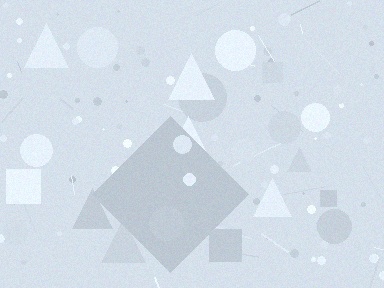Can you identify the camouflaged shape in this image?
The camouflaged shape is a diamond.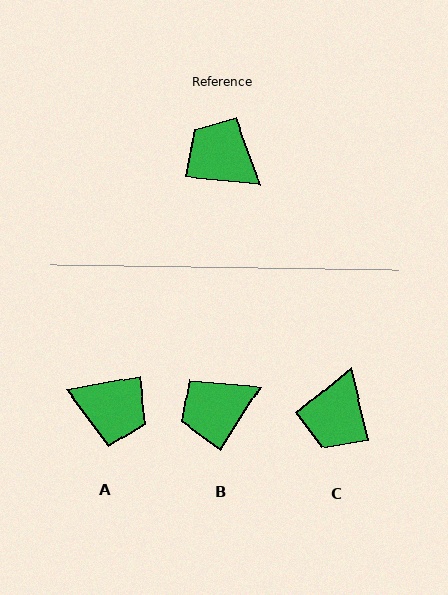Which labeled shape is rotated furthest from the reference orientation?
A, about 163 degrees away.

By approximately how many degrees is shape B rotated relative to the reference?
Approximately 65 degrees counter-clockwise.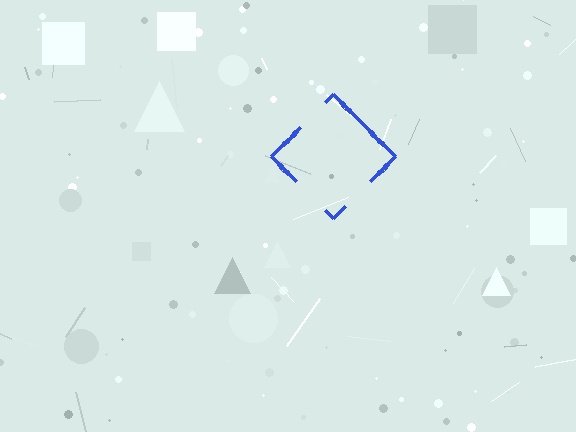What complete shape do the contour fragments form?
The contour fragments form a diamond.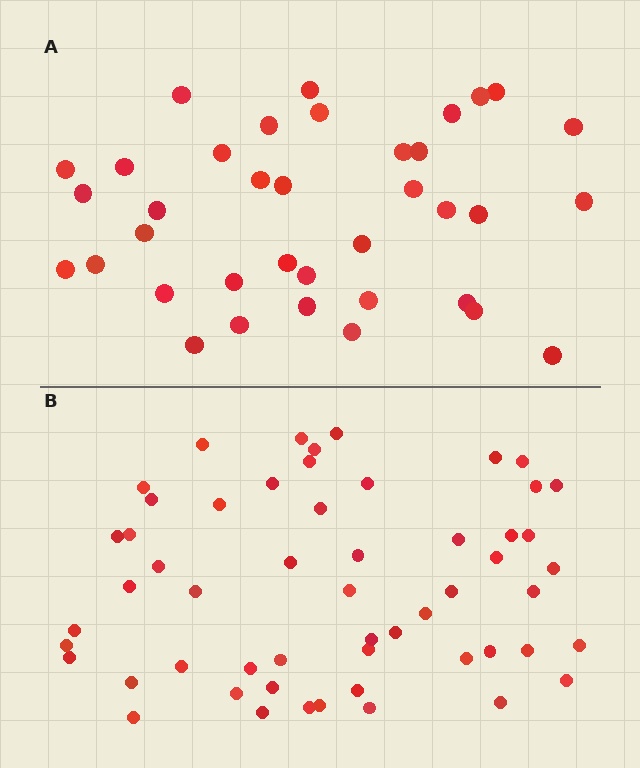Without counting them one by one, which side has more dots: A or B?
Region B (the bottom region) has more dots.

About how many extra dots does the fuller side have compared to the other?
Region B has approximately 20 more dots than region A.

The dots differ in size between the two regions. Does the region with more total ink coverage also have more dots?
No. Region A has more total ink coverage because its dots are larger, but region B actually contains more individual dots. Total area can be misleading — the number of items is what matters here.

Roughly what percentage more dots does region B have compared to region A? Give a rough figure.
About 50% more.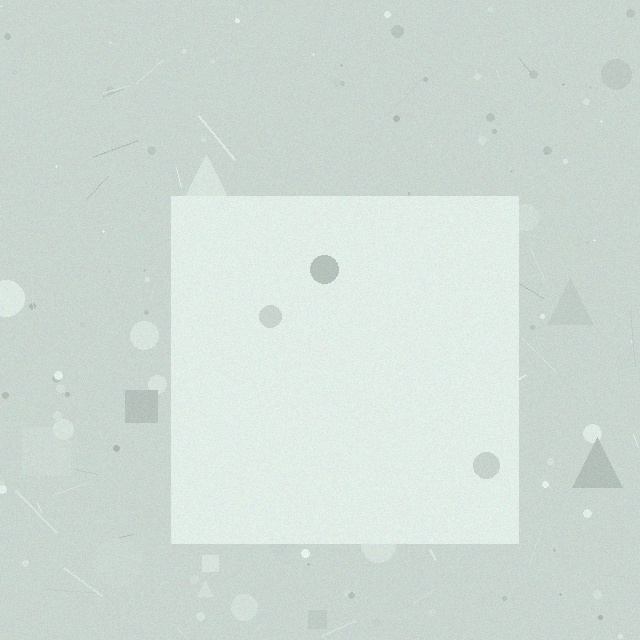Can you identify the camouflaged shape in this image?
The camouflaged shape is a square.